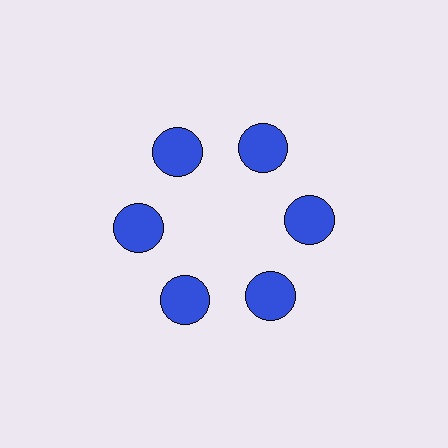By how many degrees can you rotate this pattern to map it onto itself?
The pattern maps onto itself every 60 degrees of rotation.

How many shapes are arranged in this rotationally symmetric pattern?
There are 6 shapes, arranged in 6 groups of 1.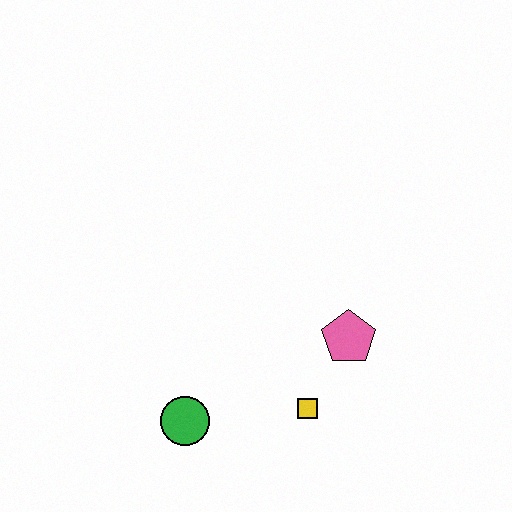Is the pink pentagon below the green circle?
No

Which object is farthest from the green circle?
The pink pentagon is farthest from the green circle.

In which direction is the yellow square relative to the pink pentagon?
The yellow square is below the pink pentagon.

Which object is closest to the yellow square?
The pink pentagon is closest to the yellow square.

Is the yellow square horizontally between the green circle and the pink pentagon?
Yes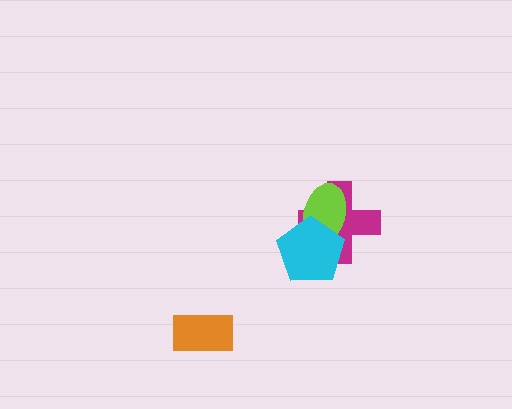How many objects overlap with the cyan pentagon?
2 objects overlap with the cyan pentagon.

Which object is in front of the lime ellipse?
The cyan pentagon is in front of the lime ellipse.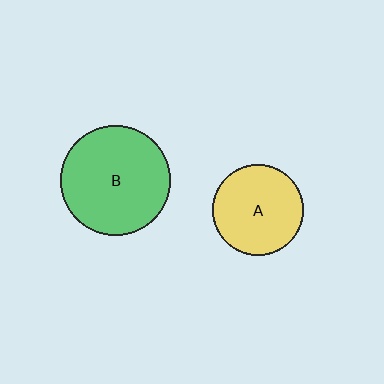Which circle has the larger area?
Circle B (green).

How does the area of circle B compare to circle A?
Approximately 1.5 times.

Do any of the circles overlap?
No, none of the circles overlap.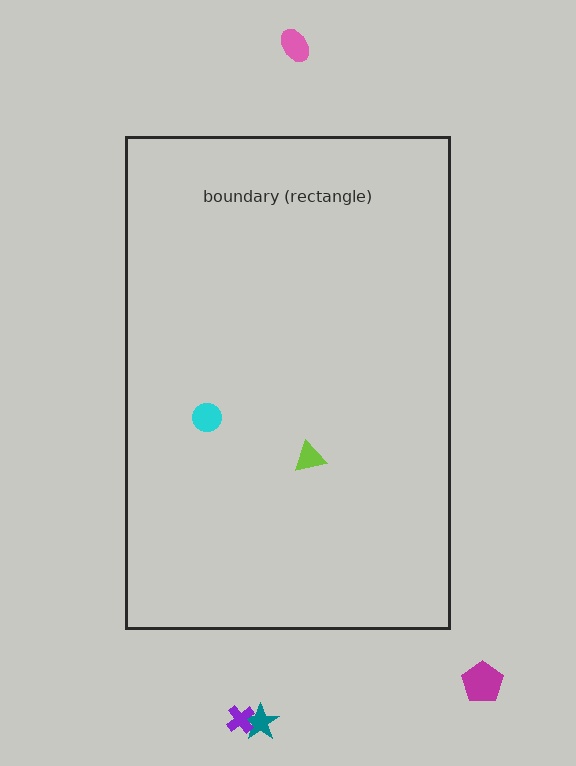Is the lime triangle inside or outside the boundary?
Inside.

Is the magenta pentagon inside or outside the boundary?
Outside.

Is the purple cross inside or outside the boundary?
Outside.